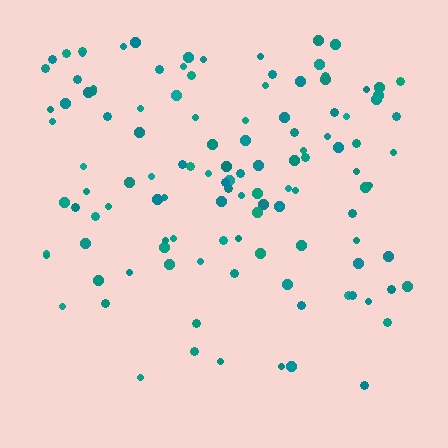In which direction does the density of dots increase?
From bottom to top, with the top side densest.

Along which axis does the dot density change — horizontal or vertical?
Vertical.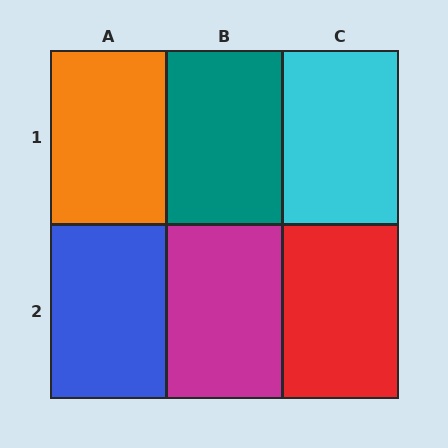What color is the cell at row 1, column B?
Teal.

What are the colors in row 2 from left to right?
Blue, magenta, red.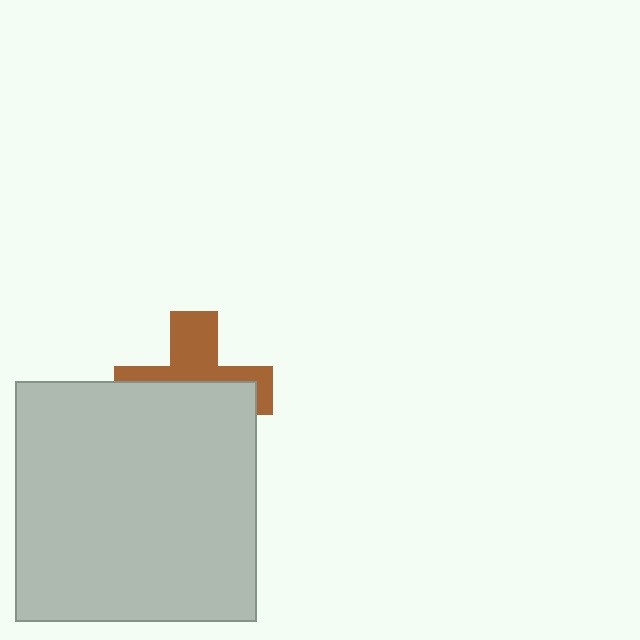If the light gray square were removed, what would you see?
You would see the complete brown cross.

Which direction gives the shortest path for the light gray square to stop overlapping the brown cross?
Moving down gives the shortest separation.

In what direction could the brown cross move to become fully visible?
The brown cross could move up. That would shift it out from behind the light gray square entirely.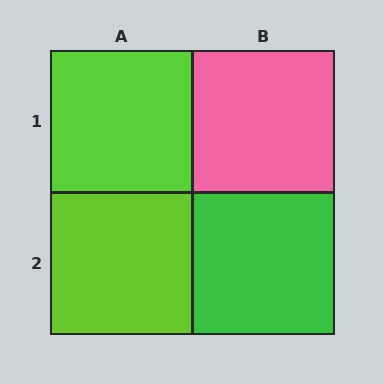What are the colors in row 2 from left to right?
Lime, green.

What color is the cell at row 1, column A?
Lime.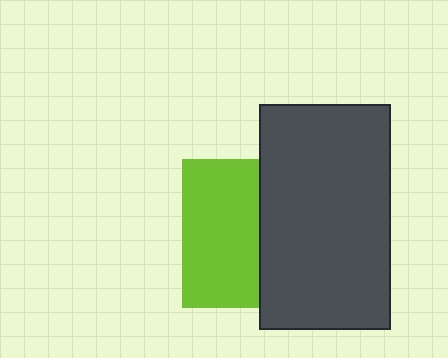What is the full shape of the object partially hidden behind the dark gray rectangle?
The partially hidden object is a lime square.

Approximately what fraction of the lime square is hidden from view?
Roughly 48% of the lime square is hidden behind the dark gray rectangle.